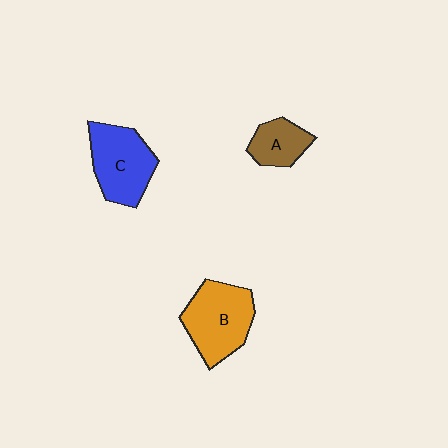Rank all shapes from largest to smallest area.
From largest to smallest: B (orange), C (blue), A (brown).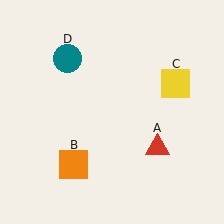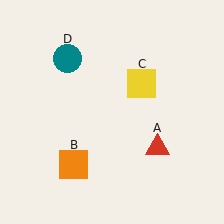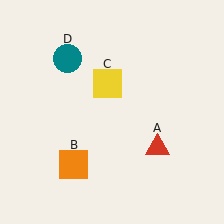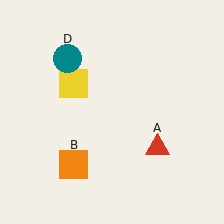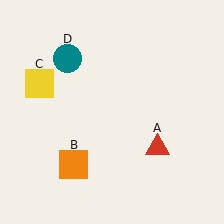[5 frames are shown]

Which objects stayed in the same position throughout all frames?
Red triangle (object A) and orange square (object B) and teal circle (object D) remained stationary.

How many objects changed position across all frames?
1 object changed position: yellow square (object C).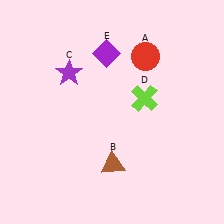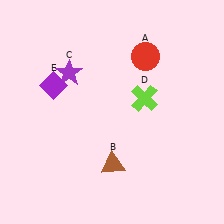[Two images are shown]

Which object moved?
The purple diamond (E) moved left.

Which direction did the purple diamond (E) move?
The purple diamond (E) moved left.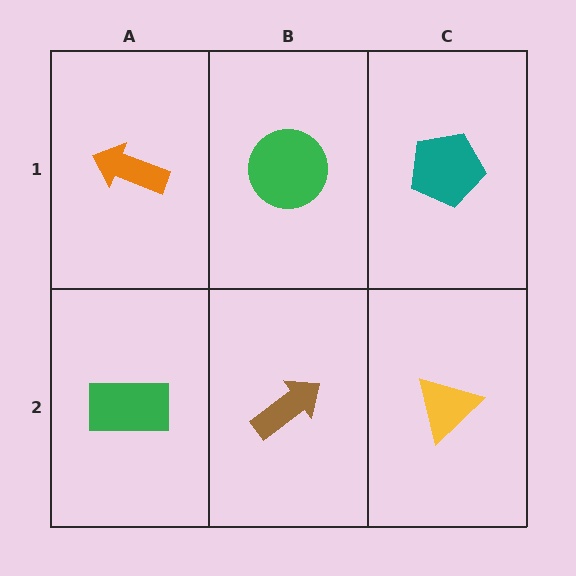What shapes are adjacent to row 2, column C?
A teal pentagon (row 1, column C), a brown arrow (row 2, column B).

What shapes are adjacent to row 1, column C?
A yellow triangle (row 2, column C), a green circle (row 1, column B).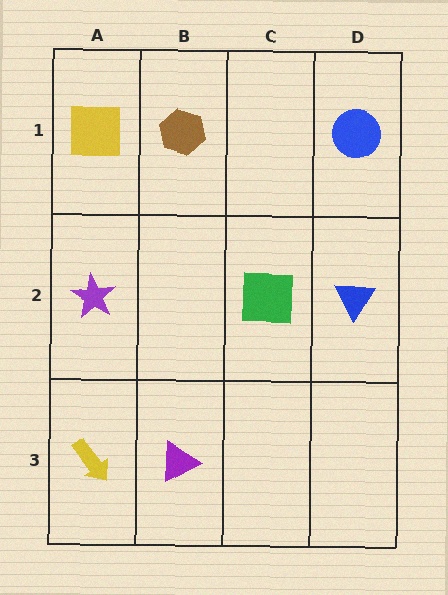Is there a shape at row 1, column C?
No, that cell is empty.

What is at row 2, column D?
A blue triangle.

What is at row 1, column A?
A yellow square.